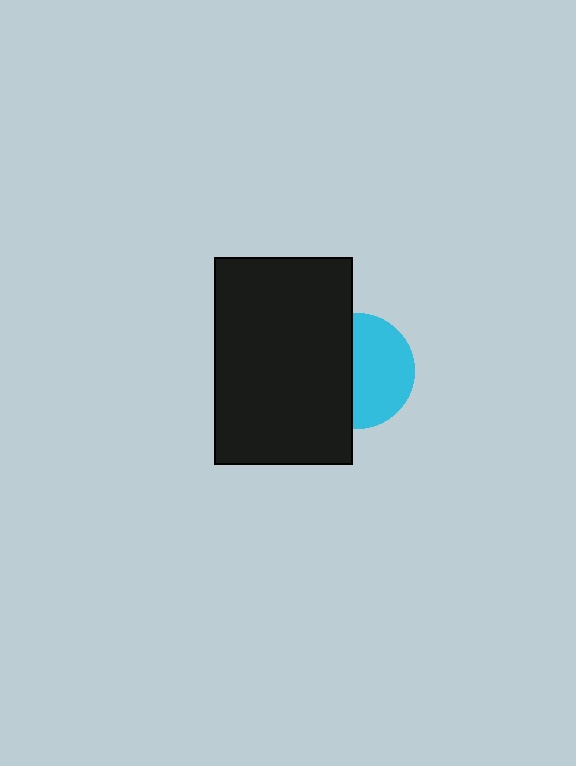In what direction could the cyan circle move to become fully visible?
The cyan circle could move right. That would shift it out from behind the black rectangle entirely.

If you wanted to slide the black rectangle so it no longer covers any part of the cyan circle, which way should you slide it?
Slide it left — that is the most direct way to separate the two shapes.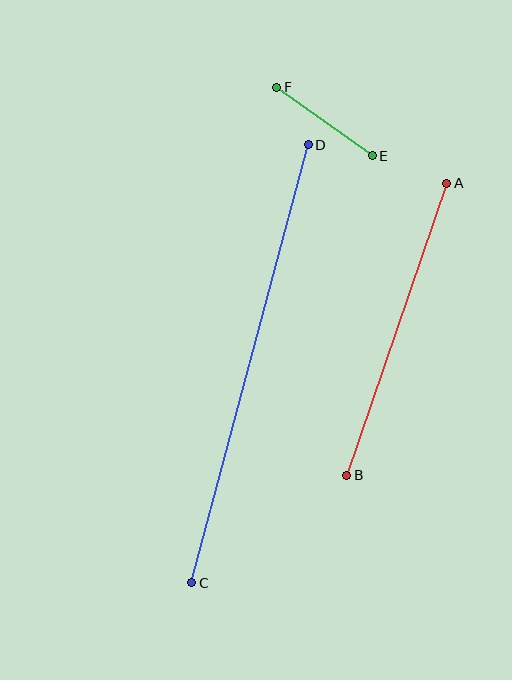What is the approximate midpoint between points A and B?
The midpoint is at approximately (397, 329) pixels.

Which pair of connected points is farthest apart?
Points C and D are farthest apart.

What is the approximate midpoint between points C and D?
The midpoint is at approximately (250, 364) pixels.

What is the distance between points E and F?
The distance is approximately 117 pixels.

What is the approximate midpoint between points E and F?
The midpoint is at approximately (324, 121) pixels.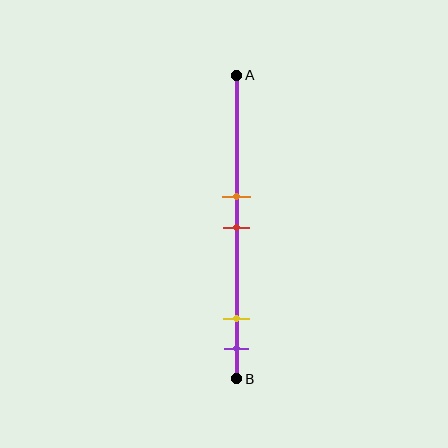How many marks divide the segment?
There are 4 marks dividing the segment.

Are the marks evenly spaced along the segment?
No, the marks are not evenly spaced.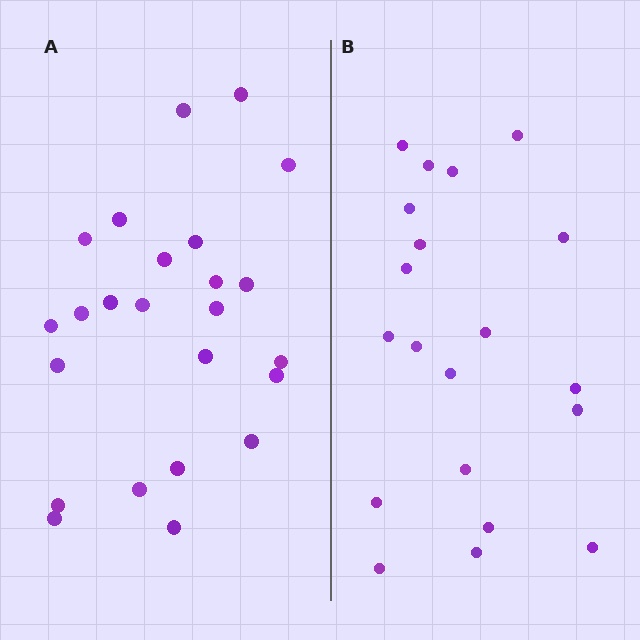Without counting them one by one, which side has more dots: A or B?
Region A (the left region) has more dots.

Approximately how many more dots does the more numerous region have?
Region A has about 4 more dots than region B.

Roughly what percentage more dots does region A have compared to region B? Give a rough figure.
About 20% more.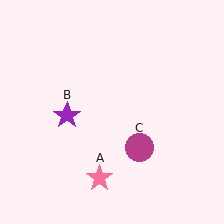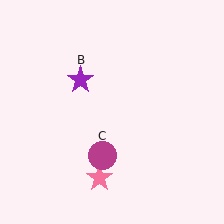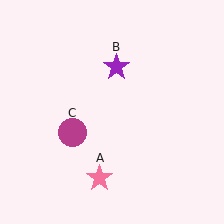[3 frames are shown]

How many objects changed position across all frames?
2 objects changed position: purple star (object B), magenta circle (object C).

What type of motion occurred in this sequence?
The purple star (object B), magenta circle (object C) rotated clockwise around the center of the scene.